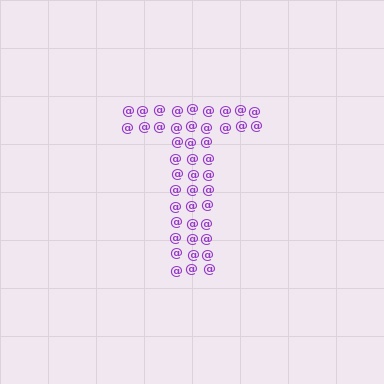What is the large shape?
The large shape is the letter T.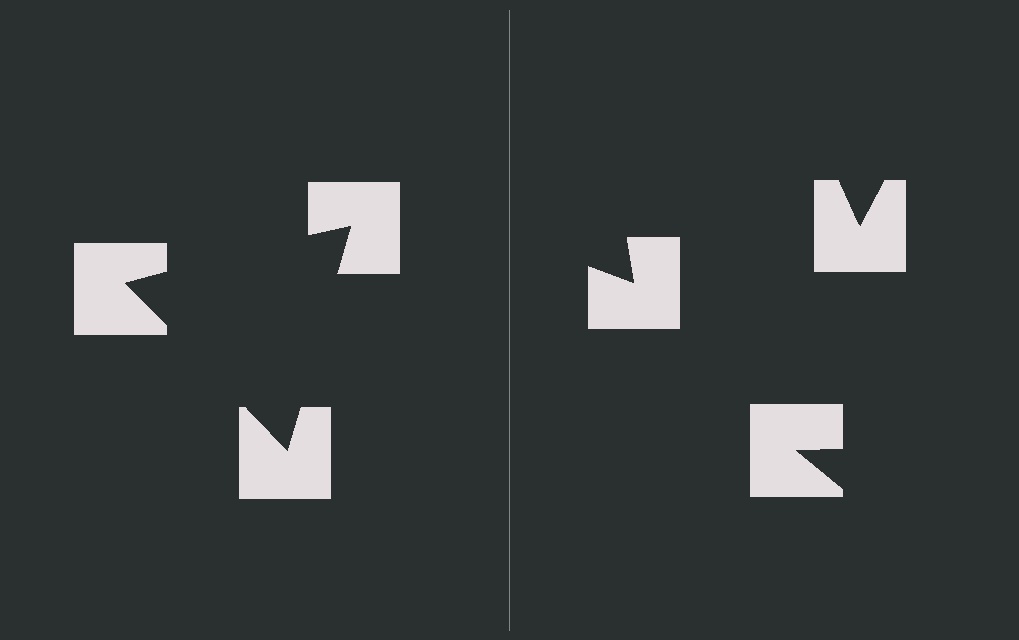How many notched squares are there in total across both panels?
6 — 3 on each side.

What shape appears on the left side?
An illusory triangle.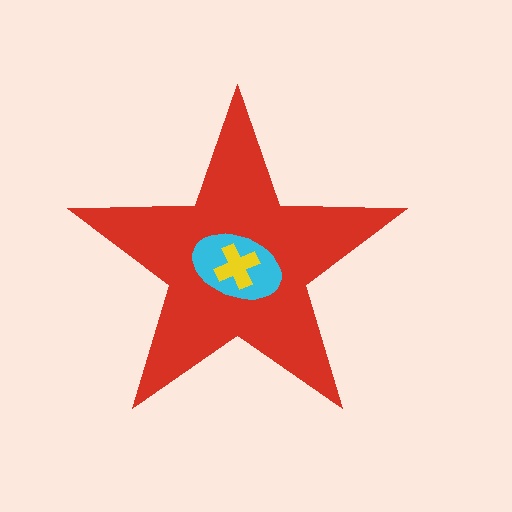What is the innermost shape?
The yellow cross.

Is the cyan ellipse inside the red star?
Yes.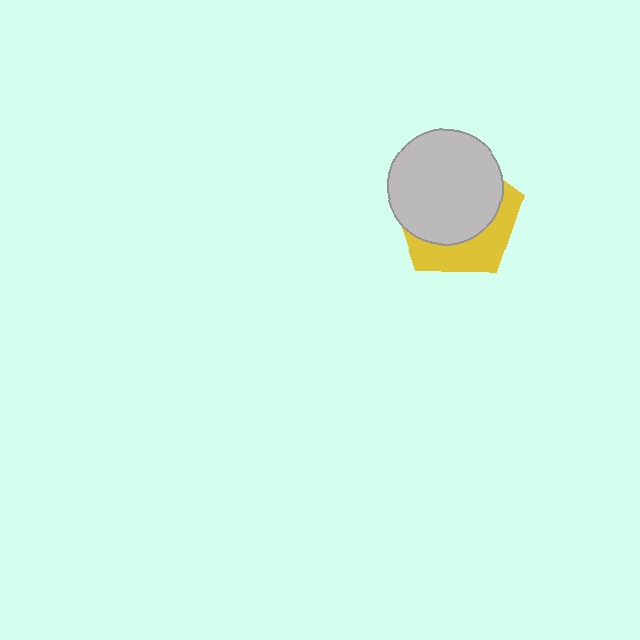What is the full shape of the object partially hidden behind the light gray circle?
The partially hidden object is a yellow pentagon.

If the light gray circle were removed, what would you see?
You would see the complete yellow pentagon.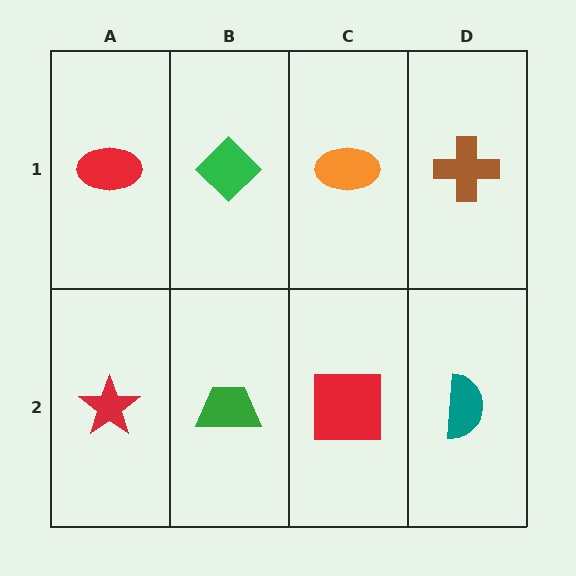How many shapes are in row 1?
4 shapes.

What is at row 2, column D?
A teal semicircle.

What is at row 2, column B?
A green trapezoid.